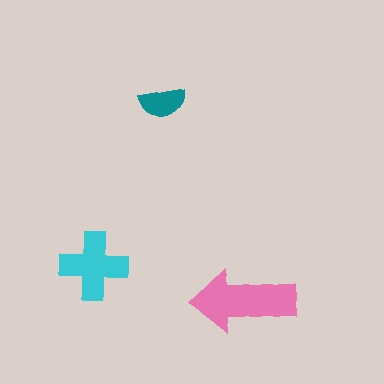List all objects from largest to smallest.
The pink arrow, the cyan cross, the teal semicircle.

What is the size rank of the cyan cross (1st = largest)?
2nd.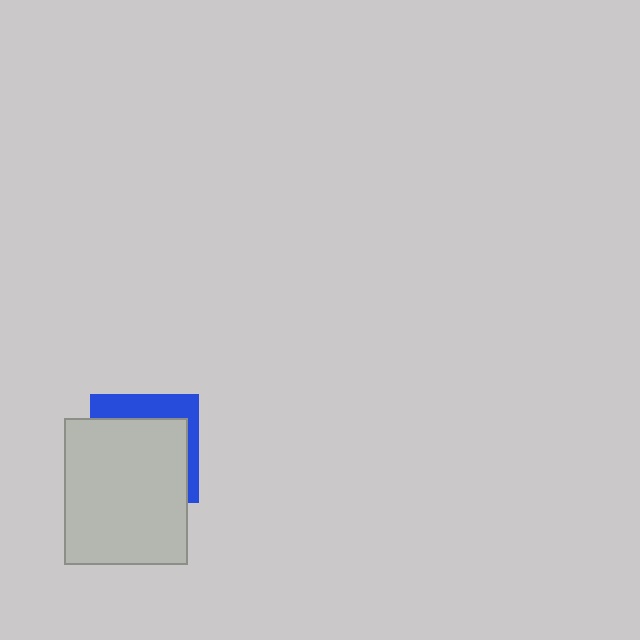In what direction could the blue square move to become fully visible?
The blue square could move toward the upper-right. That would shift it out from behind the light gray rectangle entirely.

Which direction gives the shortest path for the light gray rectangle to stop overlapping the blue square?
Moving toward the lower-left gives the shortest separation.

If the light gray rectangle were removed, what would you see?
You would see the complete blue square.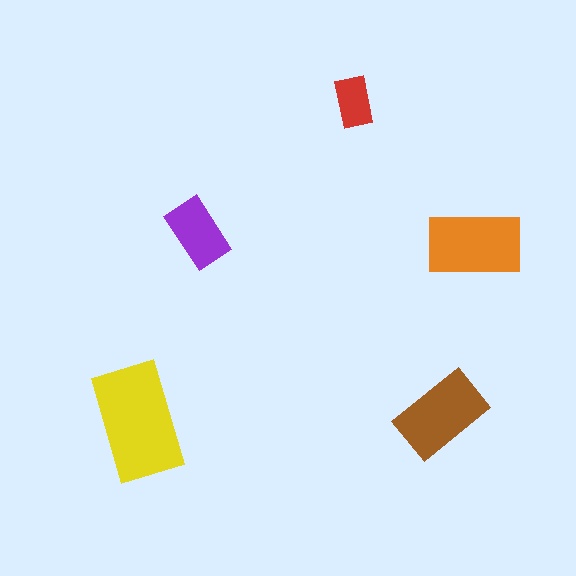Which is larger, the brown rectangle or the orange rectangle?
The orange one.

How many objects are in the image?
There are 5 objects in the image.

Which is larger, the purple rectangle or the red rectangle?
The purple one.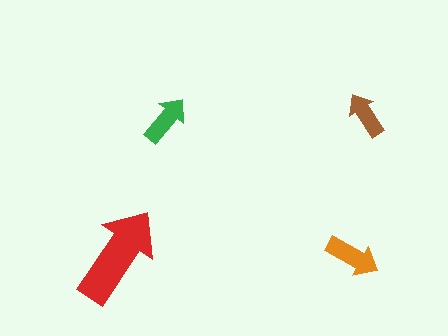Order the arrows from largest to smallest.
the red one, the orange one, the green one, the brown one.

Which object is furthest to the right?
The brown arrow is rightmost.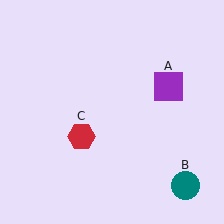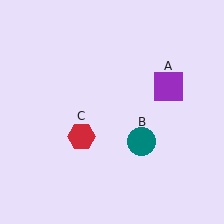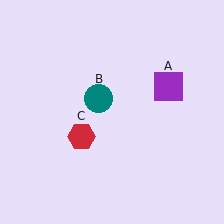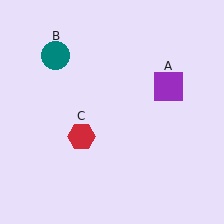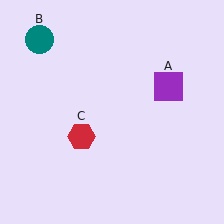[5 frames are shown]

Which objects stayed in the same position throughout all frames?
Purple square (object A) and red hexagon (object C) remained stationary.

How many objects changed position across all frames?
1 object changed position: teal circle (object B).